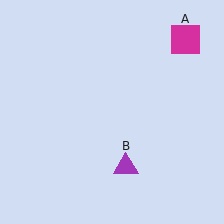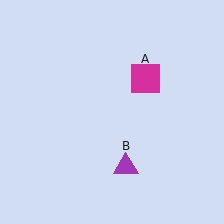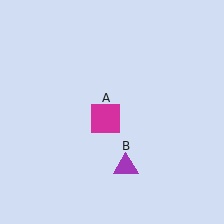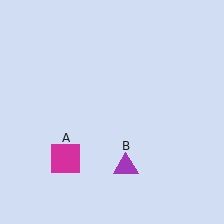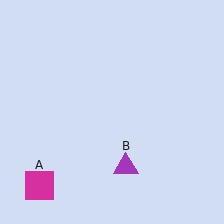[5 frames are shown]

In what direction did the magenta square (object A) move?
The magenta square (object A) moved down and to the left.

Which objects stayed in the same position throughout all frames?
Purple triangle (object B) remained stationary.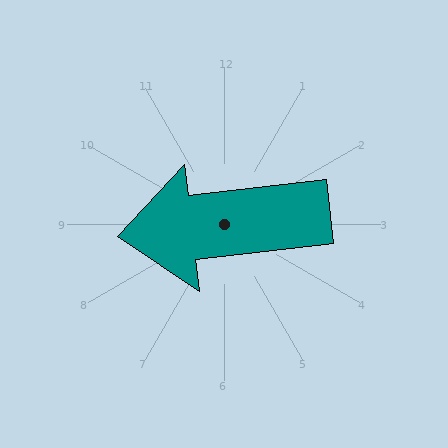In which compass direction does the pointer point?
West.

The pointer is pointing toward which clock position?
Roughly 9 o'clock.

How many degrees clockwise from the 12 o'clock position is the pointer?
Approximately 263 degrees.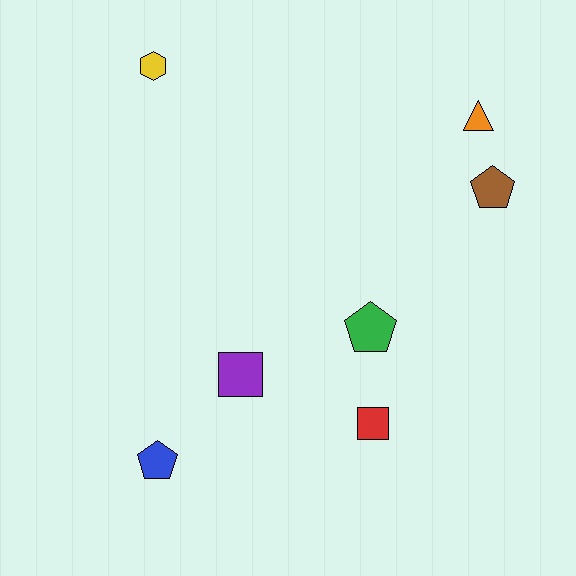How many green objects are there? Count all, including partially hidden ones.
There is 1 green object.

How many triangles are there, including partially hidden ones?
There is 1 triangle.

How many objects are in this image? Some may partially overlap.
There are 7 objects.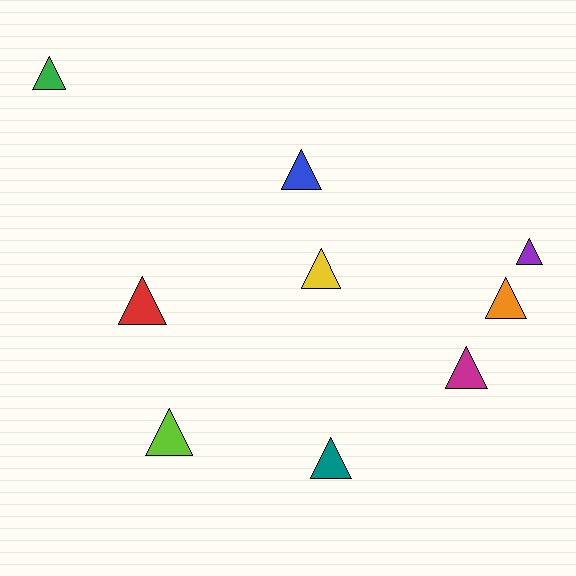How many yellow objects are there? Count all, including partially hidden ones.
There is 1 yellow object.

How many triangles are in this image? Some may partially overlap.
There are 9 triangles.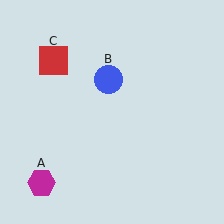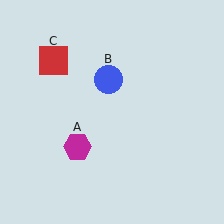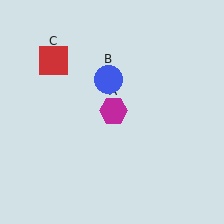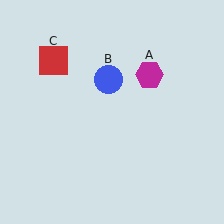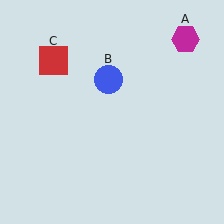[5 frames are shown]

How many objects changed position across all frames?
1 object changed position: magenta hexagon (object A).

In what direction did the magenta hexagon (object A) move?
The magenta hexagon (object A) moved up and to the right.